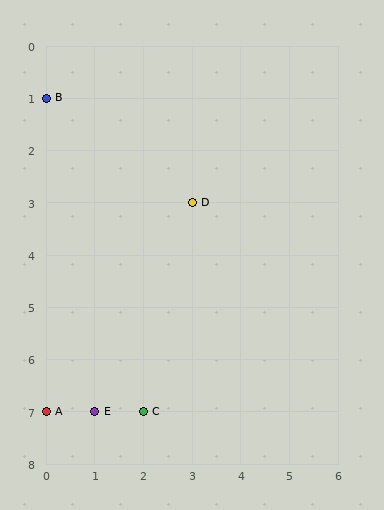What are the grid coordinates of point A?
Point A is at grid coordinates (0, 7).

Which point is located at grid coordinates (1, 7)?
Point E is at (1, 7).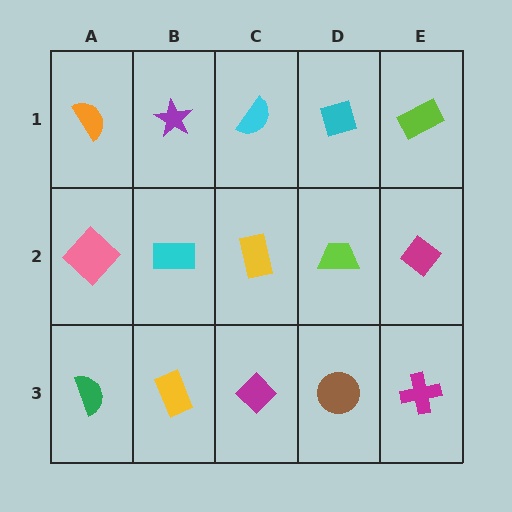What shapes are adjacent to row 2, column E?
A lime rectangle (row 1, column E), a magenta cross (row 3, column E), a lime trapezoid (row 2, column D).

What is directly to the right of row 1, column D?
A lime rectangle.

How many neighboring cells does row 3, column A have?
2.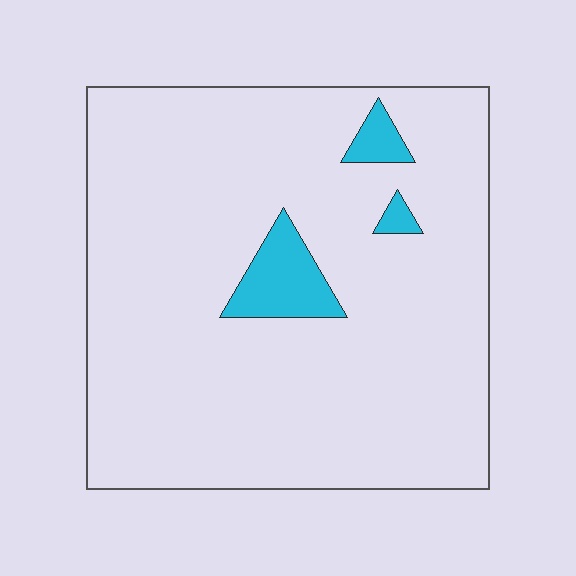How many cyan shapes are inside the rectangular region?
3.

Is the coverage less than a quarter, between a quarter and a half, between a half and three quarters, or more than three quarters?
Less than a quarter.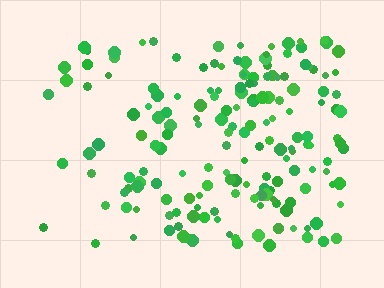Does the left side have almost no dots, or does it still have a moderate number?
Still a moderate number, just noticeably fewer than the right.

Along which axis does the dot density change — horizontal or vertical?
Horizontal.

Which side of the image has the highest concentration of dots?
The right.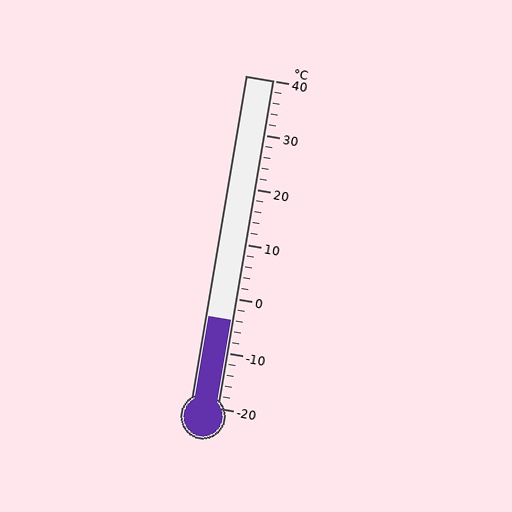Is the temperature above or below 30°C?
The temperature is below 30°C.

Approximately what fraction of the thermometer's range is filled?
The thermometer is filled to approximately 25% of its range.